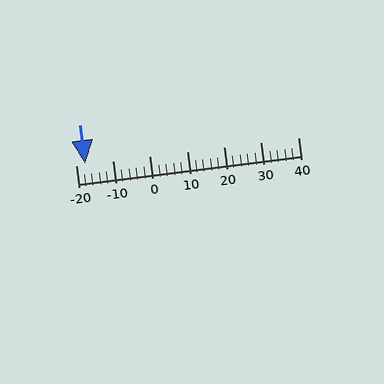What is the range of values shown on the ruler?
The ruler shows values from -20 to 40.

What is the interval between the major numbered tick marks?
The major tick marks are spaced 10 units apart.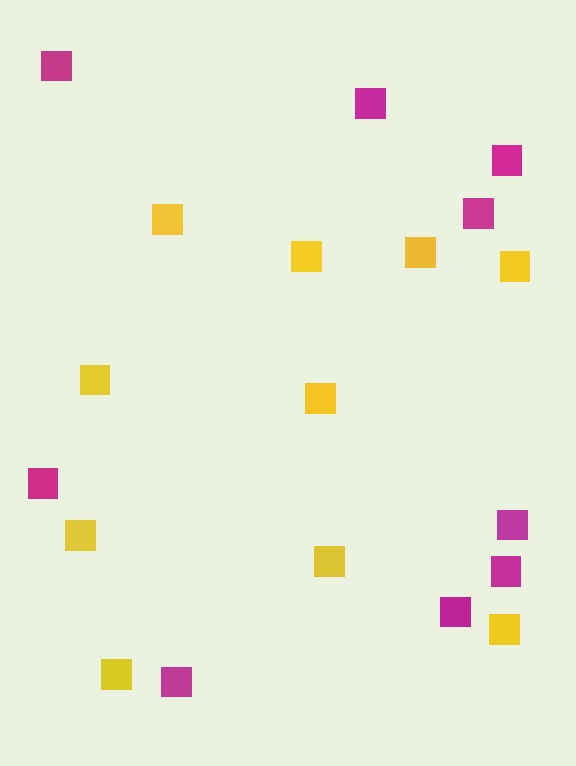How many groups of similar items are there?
There are 2 groups: one group of magenta squares (9) and one group of yellow squares (10).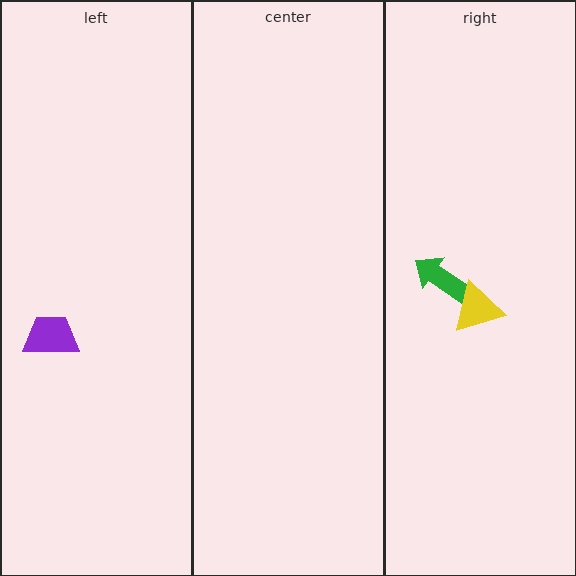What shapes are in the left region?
The purple trapezoid.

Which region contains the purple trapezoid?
The left region.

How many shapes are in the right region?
2.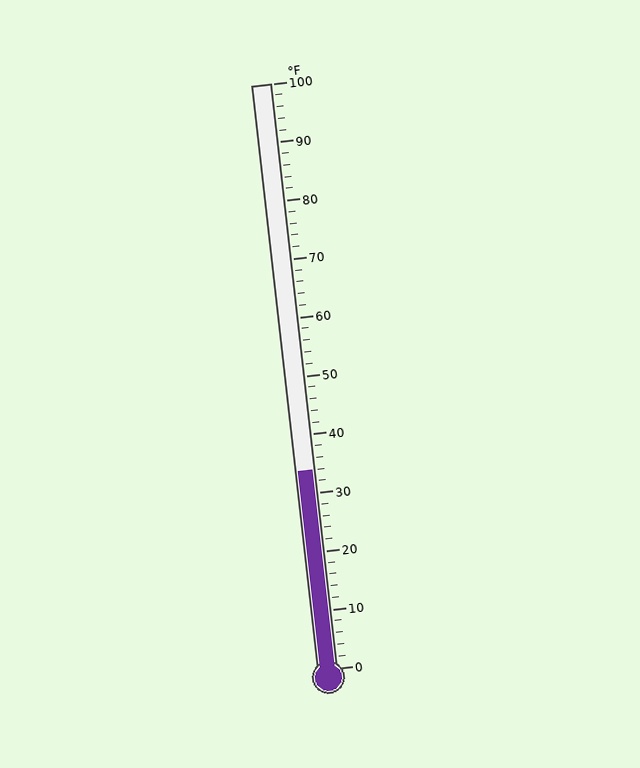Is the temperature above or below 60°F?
The temperature is below 60°F.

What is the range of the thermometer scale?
The thermometer scale ranges from 0°F to 100°F.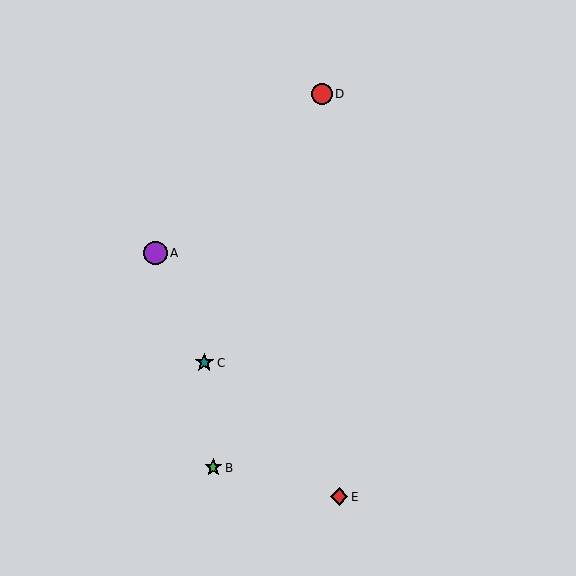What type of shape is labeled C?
Shape C is a teal star.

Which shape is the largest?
The purple circle (labeled A) is the largest.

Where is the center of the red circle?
The center of the red circle is at (322, 94).